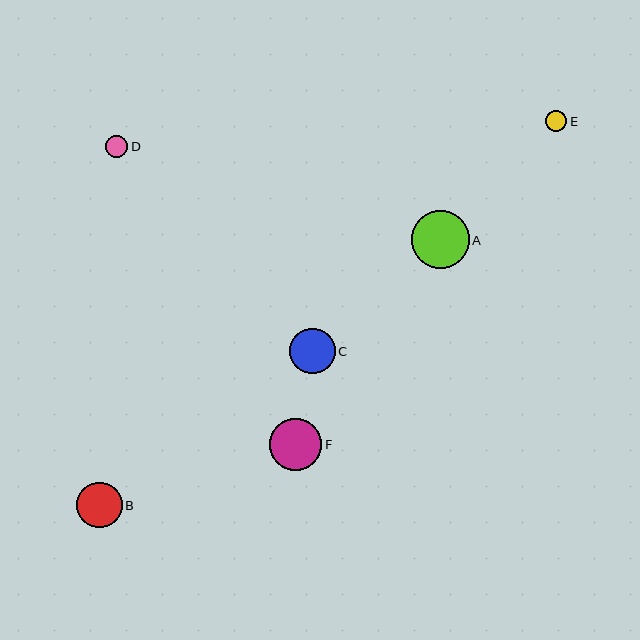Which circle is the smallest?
Circle E is the smallest with a size of approximately 21 pixels.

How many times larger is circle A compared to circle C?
Circle A is approximately 1.3 times the size of circle C.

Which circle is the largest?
Circle A is the largest with a size of approximately 58 pixels.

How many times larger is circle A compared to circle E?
Circle A is approximately 2.7 times the size of circle E.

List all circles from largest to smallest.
From largest to smallest: A, F, C, B, D, E.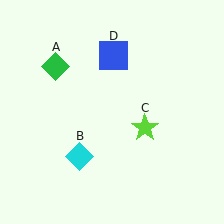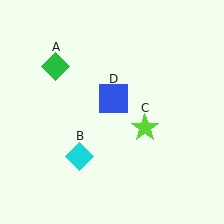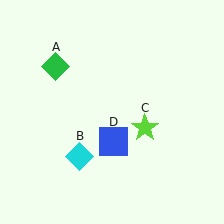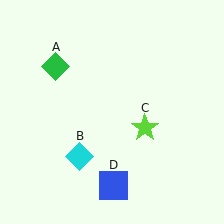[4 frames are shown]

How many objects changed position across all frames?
1 object changed position: blue square (object D).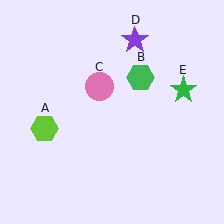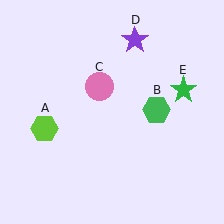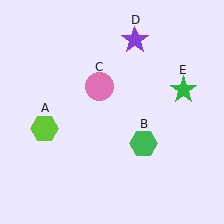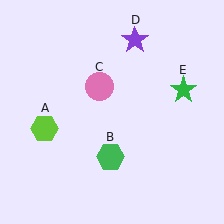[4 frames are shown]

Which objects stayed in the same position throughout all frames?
Lime hexagon (object A) and pink circle (object C) and purple star (object D) and green star (object E) remained stationary.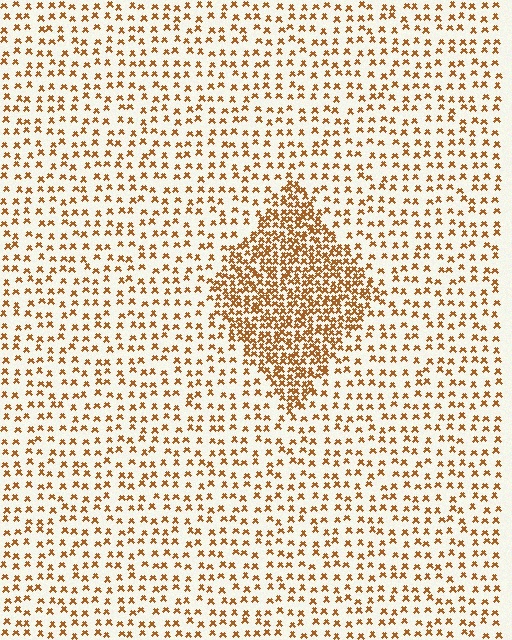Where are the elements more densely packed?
The elements are more densely packed inside the diamond boundary.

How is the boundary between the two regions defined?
The boundary is defined by a change in element density (approximately 2.5x ratio). All elements are the same color, size, and shape.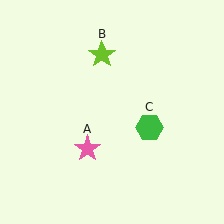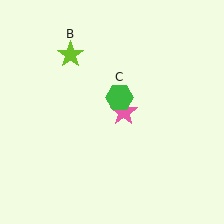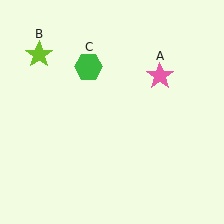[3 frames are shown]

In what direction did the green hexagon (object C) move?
The green hexagon (object C) moved up and to the left.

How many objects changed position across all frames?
3 objects changed position: pink star (object A), lime star (object B), green hexagon (object C).